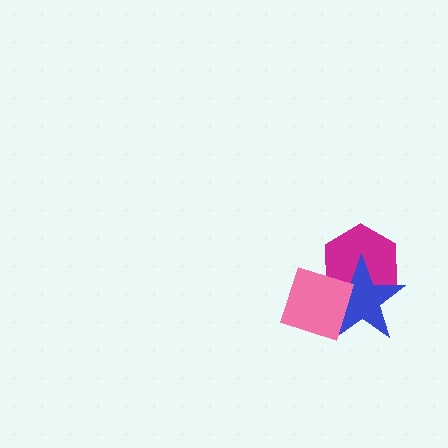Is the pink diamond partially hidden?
No, no other shape covers it.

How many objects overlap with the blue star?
2 objects overlap with the blue star.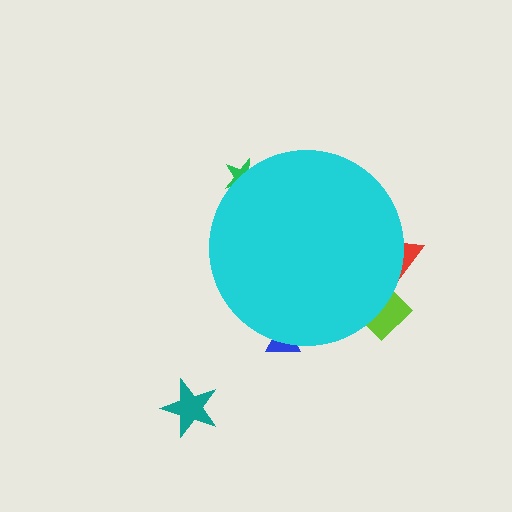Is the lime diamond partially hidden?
Yes, the lime diamond is partially hidden behind the cyan circle.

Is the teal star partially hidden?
No, the teal star is fully visible.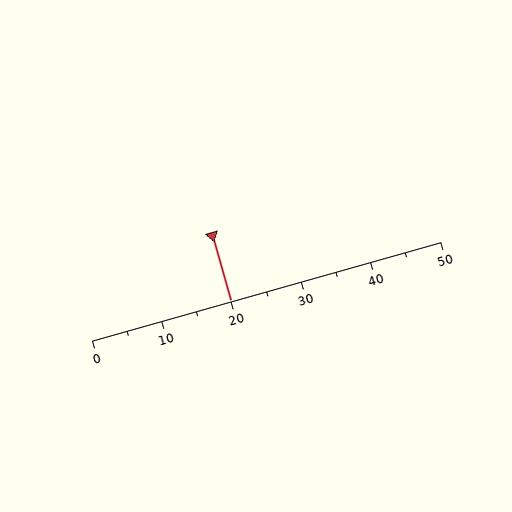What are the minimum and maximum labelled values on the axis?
The axis runs from 0 to 50.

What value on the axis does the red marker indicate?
The marker indicates approximately 20.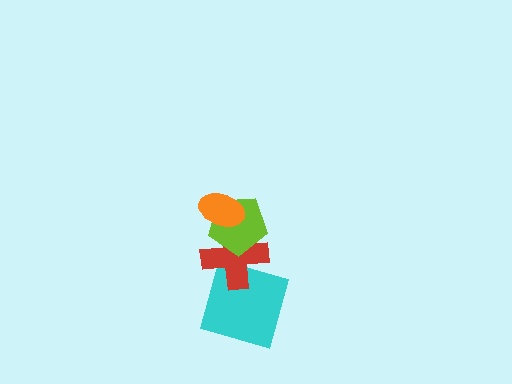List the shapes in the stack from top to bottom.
From top to bottom: the orange ellipse, the lime pentagon, the red cross, the cyan square.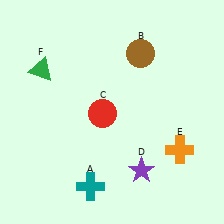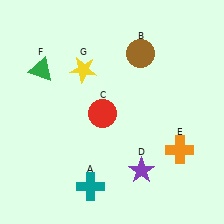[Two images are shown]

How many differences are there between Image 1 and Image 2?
There is 1 difference between the two images.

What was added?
A yellow star (G) was added in Image 2.